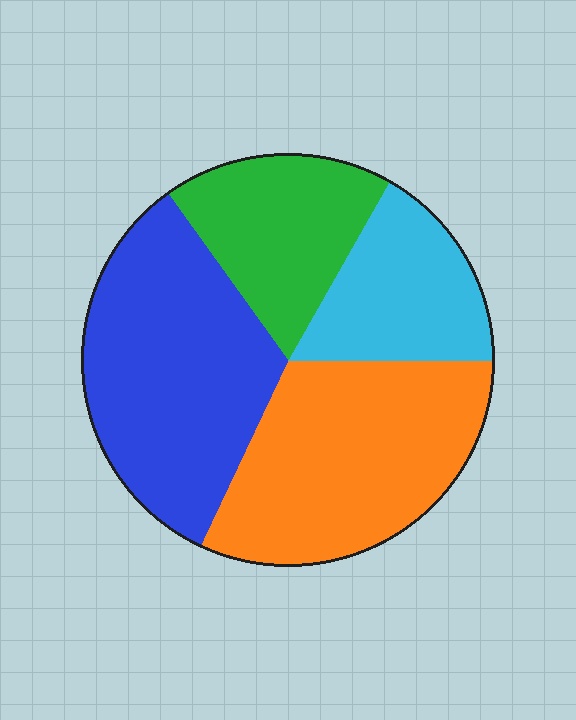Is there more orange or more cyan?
Orange.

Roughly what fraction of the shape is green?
Green covers around 20% of the shape.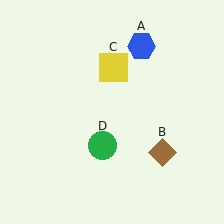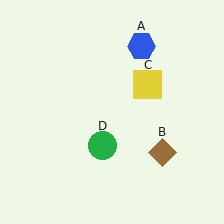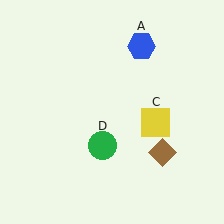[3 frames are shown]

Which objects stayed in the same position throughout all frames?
Blue hexagon (object A) and brown diamond (object B) and green circle (object D) remained stationary.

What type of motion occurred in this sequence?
The yellow square (object C) rotated clockwise around the center of the scene.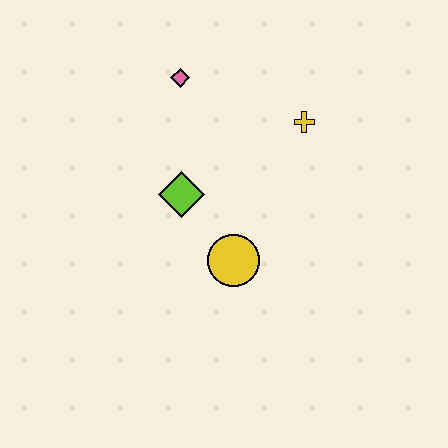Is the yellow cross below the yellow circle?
No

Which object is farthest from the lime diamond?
The yellow cross is farthest from the lime diamond.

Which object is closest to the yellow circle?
The lime diamond is closest to the yellow circle.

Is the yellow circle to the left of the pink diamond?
No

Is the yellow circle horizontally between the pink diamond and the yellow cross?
Yes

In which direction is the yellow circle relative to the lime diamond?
The yellow circle is below the lime diamond.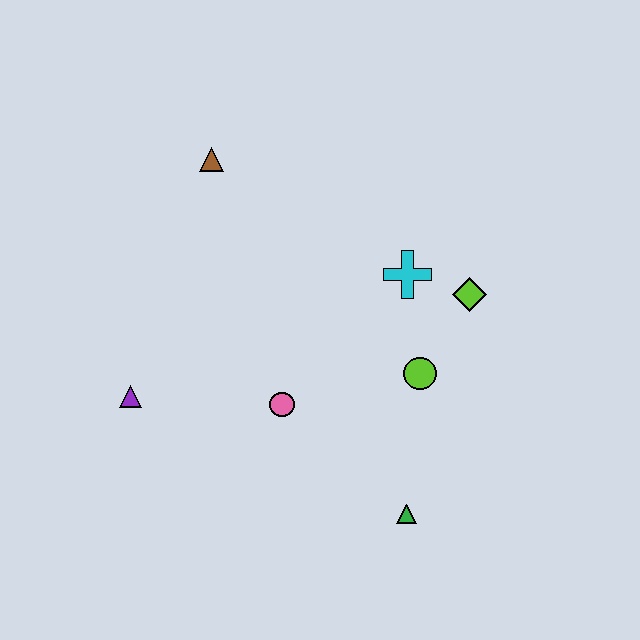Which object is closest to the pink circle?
The lime circle is closest to the pink circle.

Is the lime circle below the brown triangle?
Yes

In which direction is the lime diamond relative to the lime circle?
The lime diamond is above the lime circle.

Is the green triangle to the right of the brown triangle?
Yes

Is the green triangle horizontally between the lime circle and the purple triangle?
Yes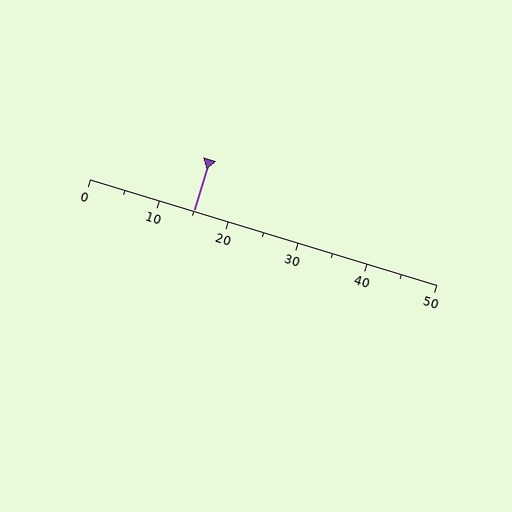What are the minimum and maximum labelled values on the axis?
The axis runs from 0 to 50.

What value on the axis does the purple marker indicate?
The marker indicates approximately 15.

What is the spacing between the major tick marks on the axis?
The major ticks are spaced 10 apart.